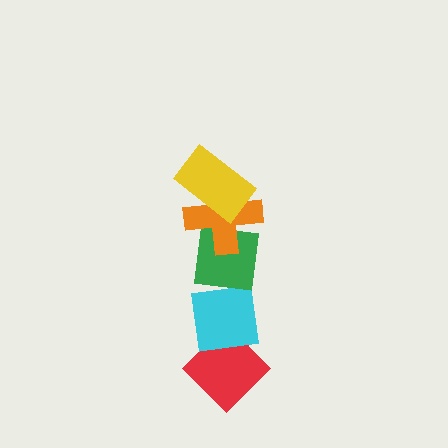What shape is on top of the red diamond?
The cyan square is on top of the red diamond.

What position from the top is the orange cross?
The orange cross is 2nd from the top.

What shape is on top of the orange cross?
The yellow rectangle is on top of the orange cross.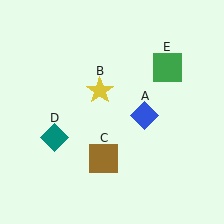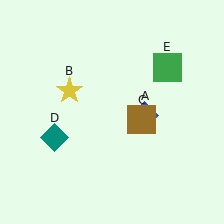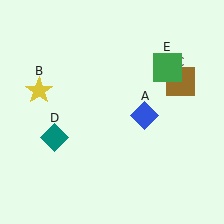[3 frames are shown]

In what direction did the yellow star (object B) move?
The yellow star (object B) moved left.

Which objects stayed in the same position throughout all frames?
Blue diamond (object A) and teal diamond (object D) and green square (object E) remained stationary.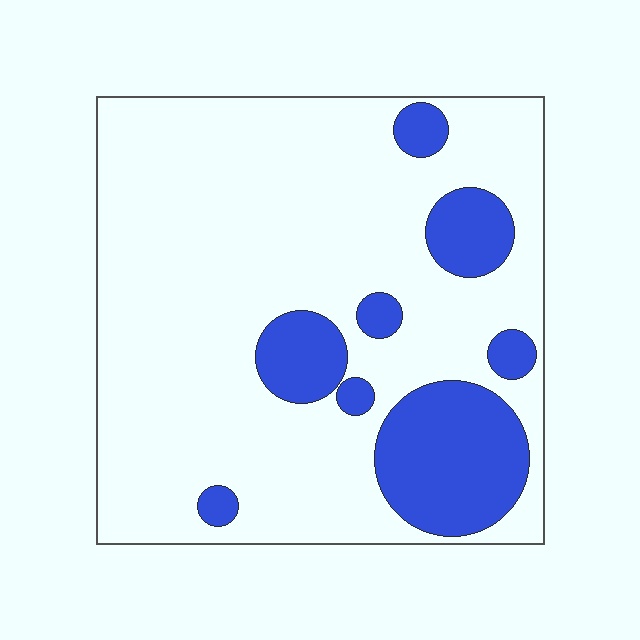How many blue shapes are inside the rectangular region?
8.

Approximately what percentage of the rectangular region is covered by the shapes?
Approximately 20%.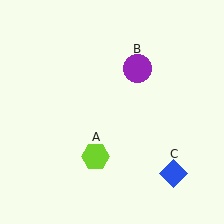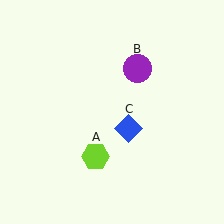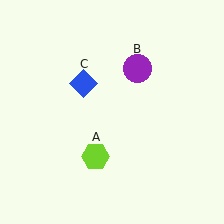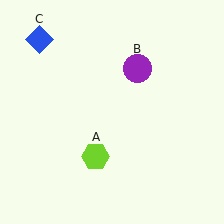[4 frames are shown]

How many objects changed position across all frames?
1 object changed position: blue diamond (object C).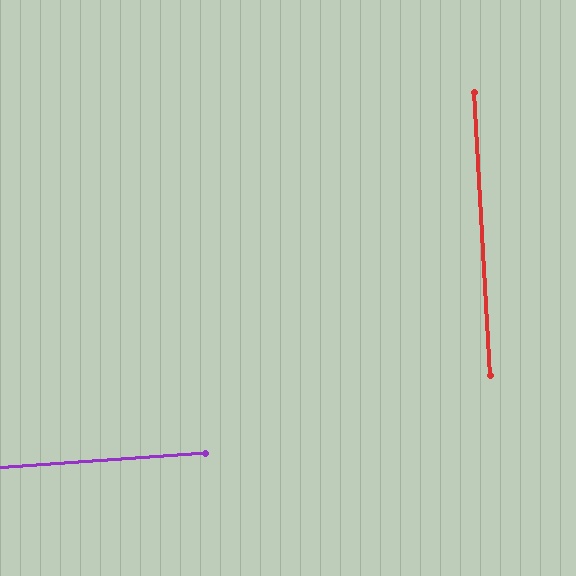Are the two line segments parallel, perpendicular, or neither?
Perpendicular — they meet at approximately 89°.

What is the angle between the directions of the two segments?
Approximately 89 degrees.